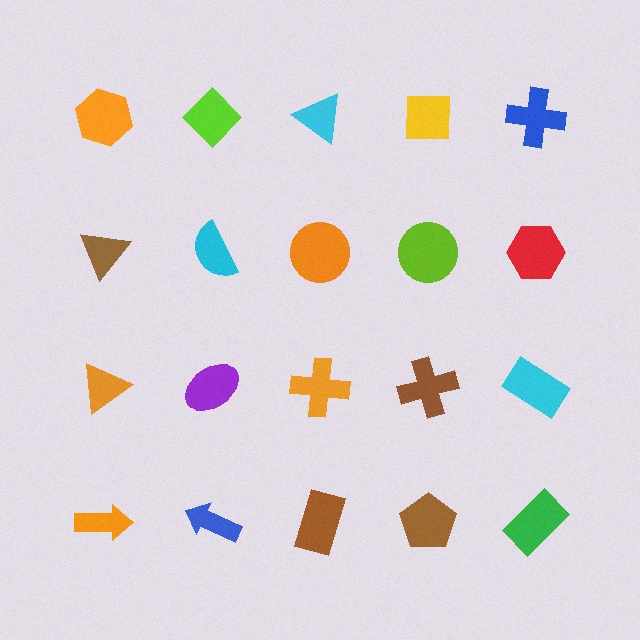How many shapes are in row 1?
5 shapes.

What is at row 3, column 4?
A brown cross.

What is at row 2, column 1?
A brown triangle.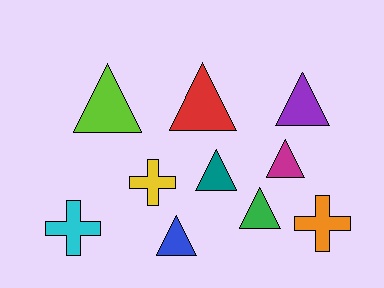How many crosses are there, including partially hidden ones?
There are 3 crosses.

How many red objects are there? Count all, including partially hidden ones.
There is 1 red object.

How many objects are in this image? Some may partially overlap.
There are 10 objects.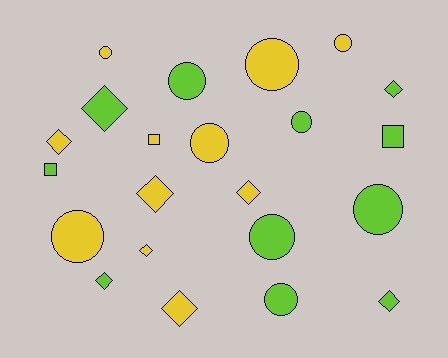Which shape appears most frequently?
Circle, with 10 objects.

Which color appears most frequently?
Yellow, with 11 objects.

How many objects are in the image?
There are 22 objects.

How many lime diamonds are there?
There are 4 lime diamonds.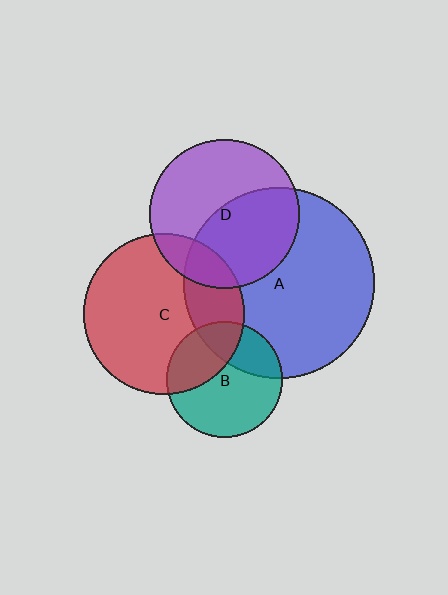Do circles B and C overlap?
Yes.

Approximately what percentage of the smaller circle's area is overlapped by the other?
Approximately 35%.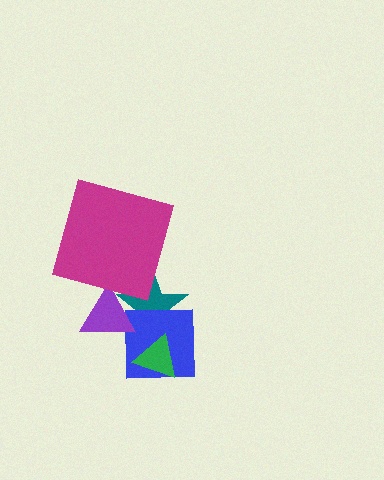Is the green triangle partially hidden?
No, no other shape covers it.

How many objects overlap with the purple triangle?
2 objects overlap with the purple triangle.